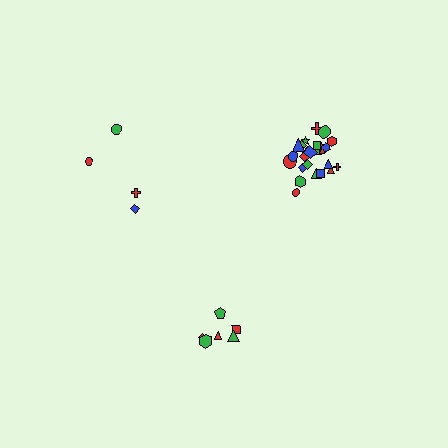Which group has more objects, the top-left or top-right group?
The top-right group.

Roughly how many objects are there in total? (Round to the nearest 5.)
Roughly 35 objects in total.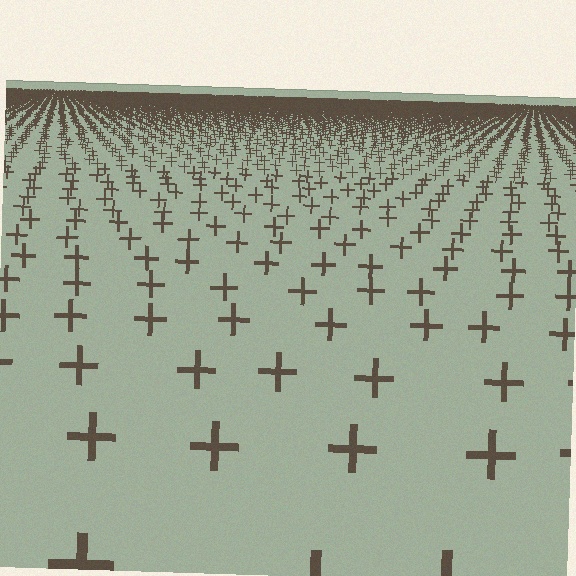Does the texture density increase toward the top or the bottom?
Density increases toward the top.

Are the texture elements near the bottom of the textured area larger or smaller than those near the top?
Larger. Near the bottom, elements are closer to the viewer and appear at a bigger on-screen size.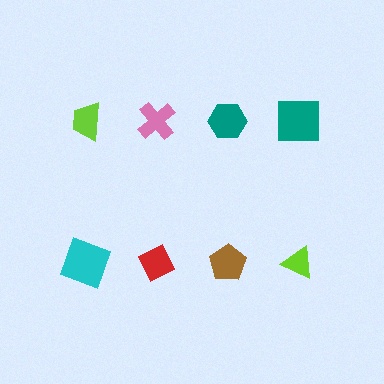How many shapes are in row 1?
4 shapes.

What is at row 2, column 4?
A lime triangle.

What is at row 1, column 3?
A teal hexagon.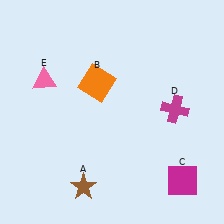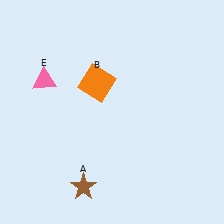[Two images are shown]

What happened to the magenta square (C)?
The magenta square (C) was removed in Image 2. It was in the bottom-right area of Image 1.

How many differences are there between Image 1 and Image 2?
There are 2 differences between the two images.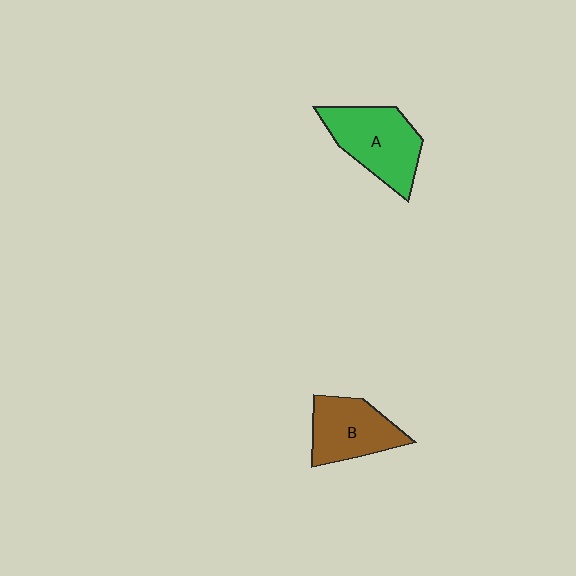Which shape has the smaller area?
Shape B (brown).